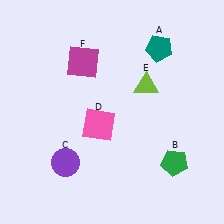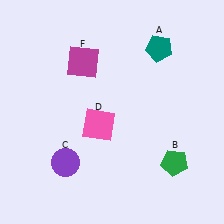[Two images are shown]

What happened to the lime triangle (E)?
The lime triangle (E) was removed in Image 2. It was in the top-right area of Image 1.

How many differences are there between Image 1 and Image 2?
There is 1 difference between the two images.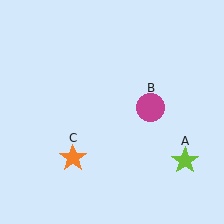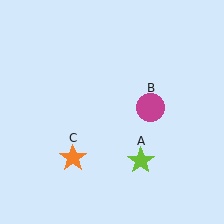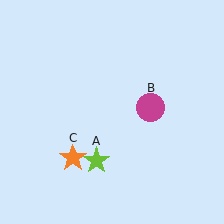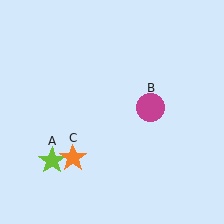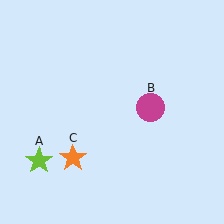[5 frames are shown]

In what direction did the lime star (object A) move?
The lime star (object A) moved left.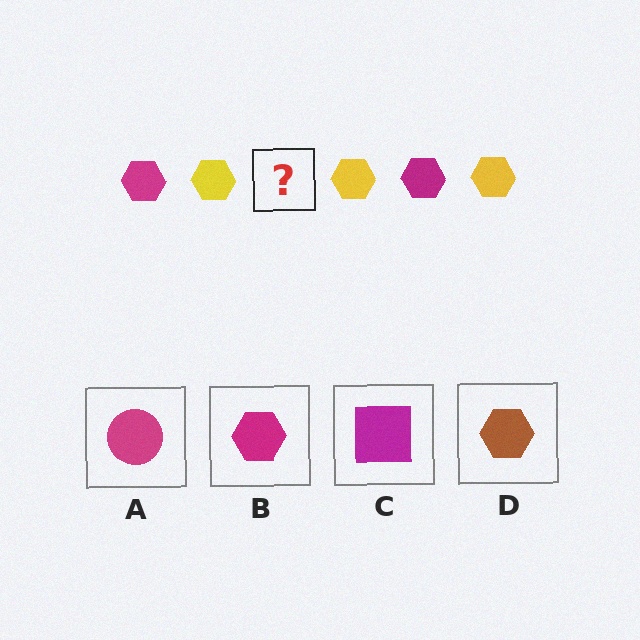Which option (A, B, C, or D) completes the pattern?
B.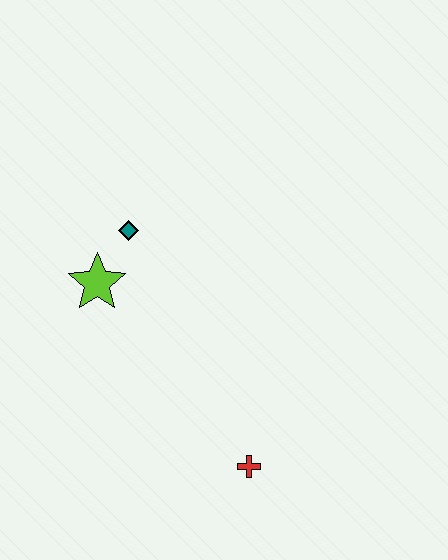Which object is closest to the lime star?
The teal diamond is closest to the lime star.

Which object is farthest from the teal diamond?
The red cross is farthest from the teal diamond.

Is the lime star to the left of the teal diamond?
Yes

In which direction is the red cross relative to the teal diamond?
The red cross is below the teal diamond.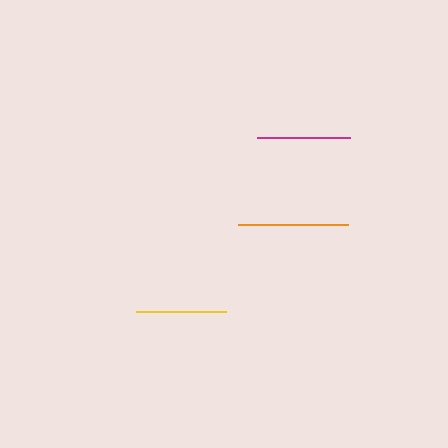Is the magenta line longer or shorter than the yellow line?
The magenta line is longer than the yellow line.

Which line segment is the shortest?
The yellow line is the shortest at approximately 90 pixels.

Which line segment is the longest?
The orange line is the longest at approximately 110 pixels.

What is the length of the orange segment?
The orange segment is approximately 110 pixels long.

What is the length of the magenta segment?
The magenta segment is approximately 93 pixels long.